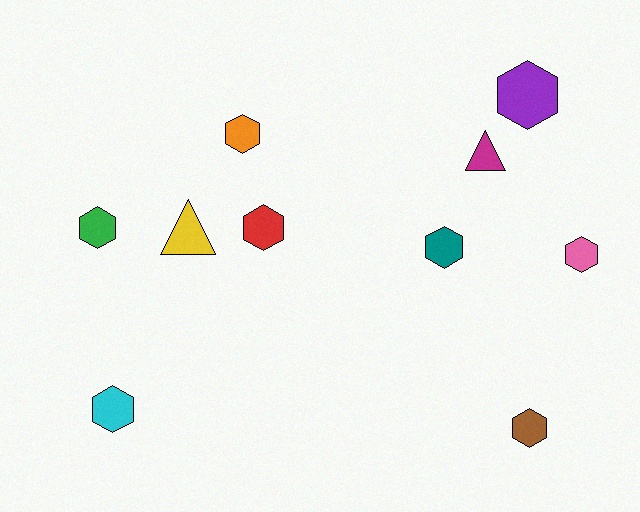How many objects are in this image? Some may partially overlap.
There are 10 objects.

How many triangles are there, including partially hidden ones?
There are 2 triangles.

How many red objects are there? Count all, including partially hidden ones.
There is 1 red object.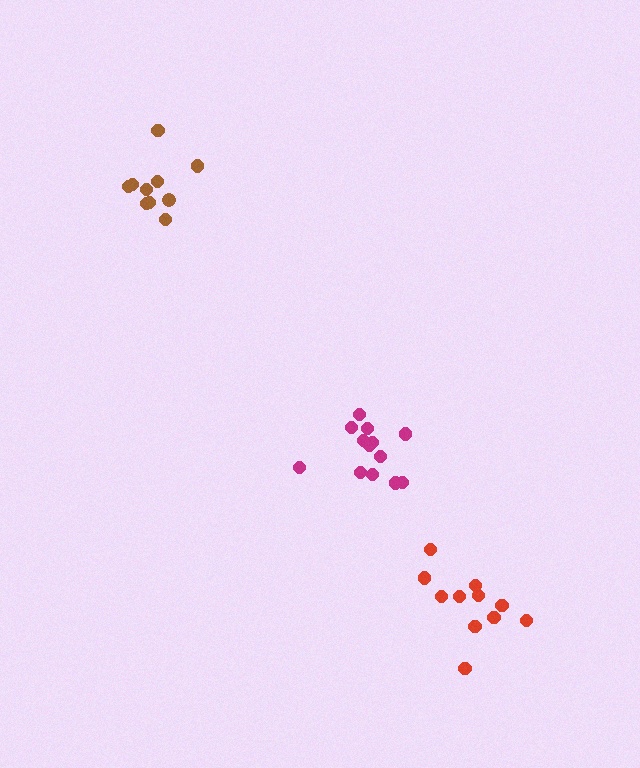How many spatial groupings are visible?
There are 3 spatial groupings.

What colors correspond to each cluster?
The clusters are colored: red, brown, magenta.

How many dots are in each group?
Group 1: 11 dots, Group 2: 10 dots, Group 3: 13 dots (34 total).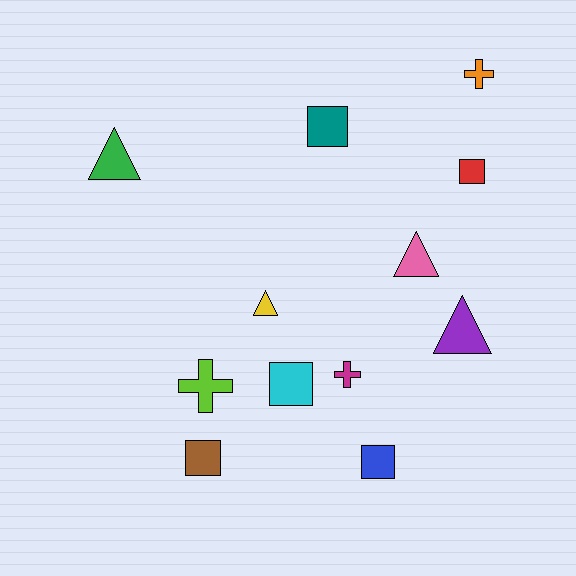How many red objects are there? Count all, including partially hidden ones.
There is 1 red object.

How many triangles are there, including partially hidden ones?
There are 4 triangles.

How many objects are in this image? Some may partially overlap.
There are 12 objects.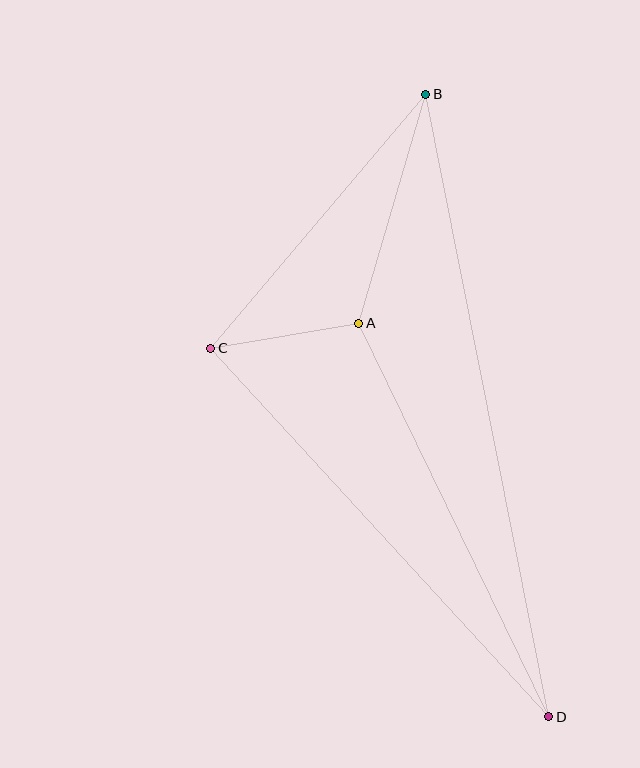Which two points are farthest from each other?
Points B and D are farthest from each other.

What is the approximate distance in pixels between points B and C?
The distance between B and C is approximately 333 pixels.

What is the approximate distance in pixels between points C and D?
The distance between C and D is approximately 500 pixels.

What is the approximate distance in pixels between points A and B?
The distance between A and B is approximately 239 pixels.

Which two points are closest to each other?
Points A and C are closest to each other.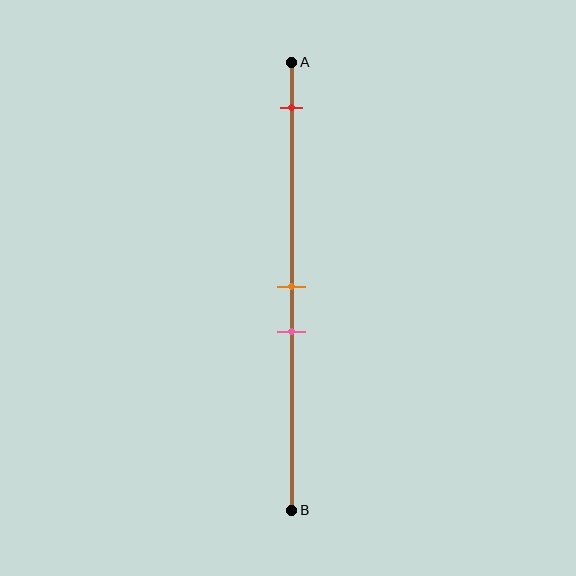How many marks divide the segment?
There are 3 marks dividing the segment.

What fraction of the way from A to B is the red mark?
The red mark is approximately 10% (0.1) of the way from A to B.